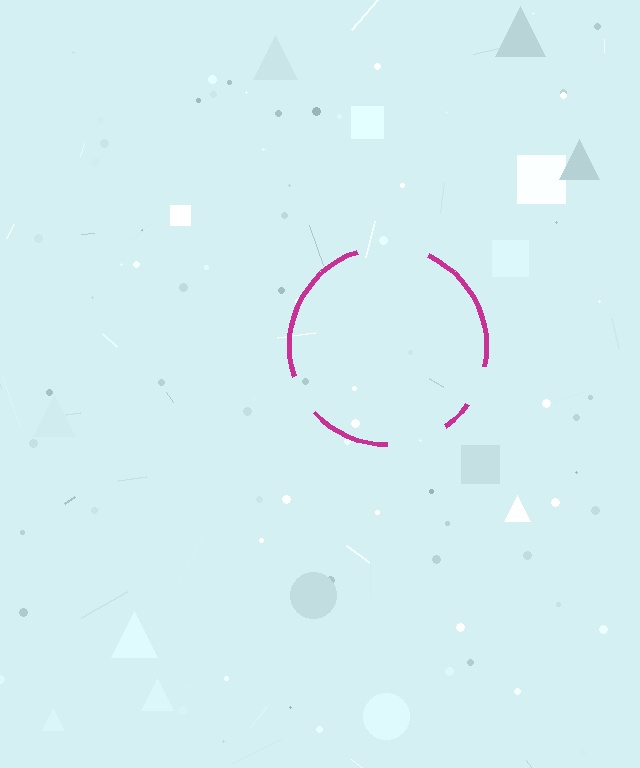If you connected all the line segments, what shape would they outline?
They would outline a circle.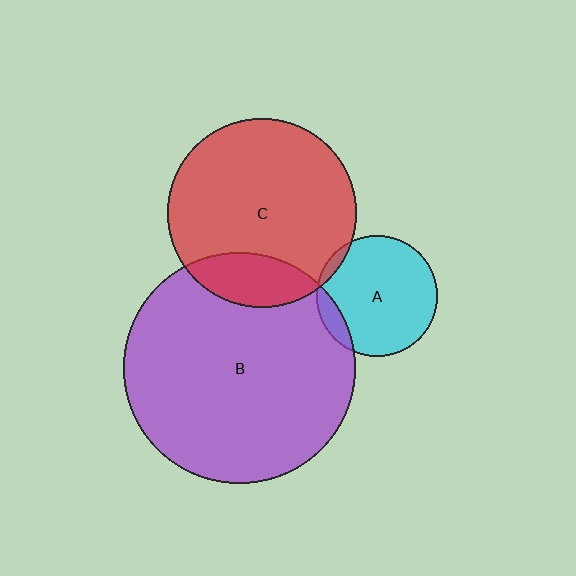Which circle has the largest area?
Circle B (purple).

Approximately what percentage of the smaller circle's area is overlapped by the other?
Approximately 5%.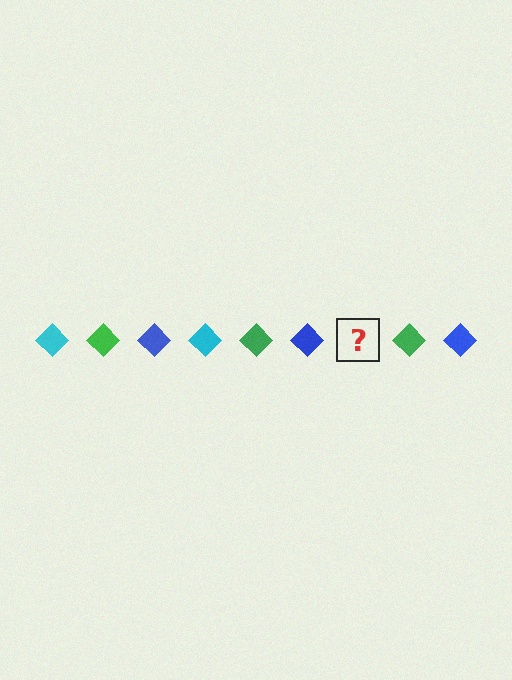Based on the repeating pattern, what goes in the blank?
The blank should be a cyan diamond.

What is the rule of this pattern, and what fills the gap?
The rule is that the pattern cycles through cyan, green, blue diamonds. The gap should be filled with a cyan diamond.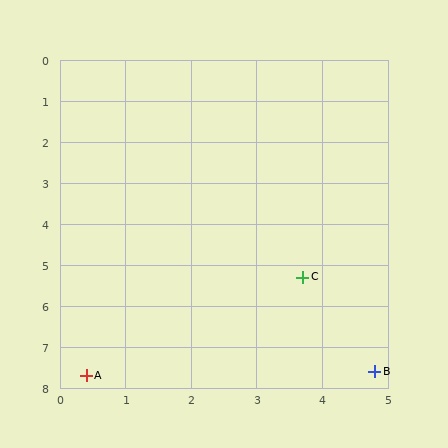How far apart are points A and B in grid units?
Points A and B are about 4.4 grid units apart.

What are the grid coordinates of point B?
Point B is at approximately (4.8, 7.6).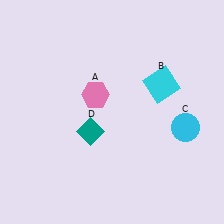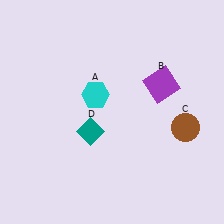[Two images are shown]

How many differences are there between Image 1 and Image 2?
There are 3 differences between the two images.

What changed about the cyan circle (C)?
In Image 1, C is cyan. In Image 2, it changed to brown.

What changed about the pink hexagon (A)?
In Image 1, A is pink. In Image 2, it changed to cyan.